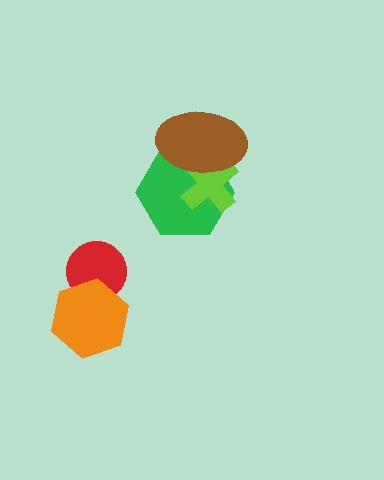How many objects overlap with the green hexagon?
2 objects overlap with the green hexagon.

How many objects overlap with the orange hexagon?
1 object overlaps with the orange hexagon.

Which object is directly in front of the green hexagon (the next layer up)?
The lime cross is directly in front of the green hexagon.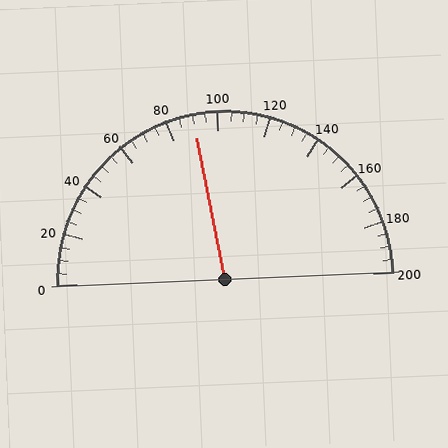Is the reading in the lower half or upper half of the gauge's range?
The reading is in the lower half of the range (0 to 200).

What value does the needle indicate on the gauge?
The needle indicates approximately 90.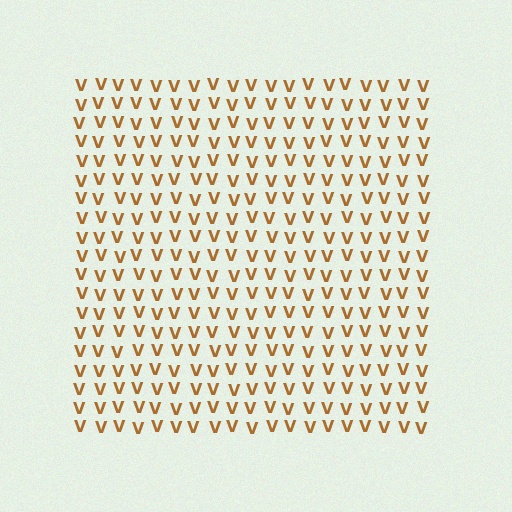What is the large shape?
The large shape is a square.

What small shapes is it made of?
It is made of small letter V's.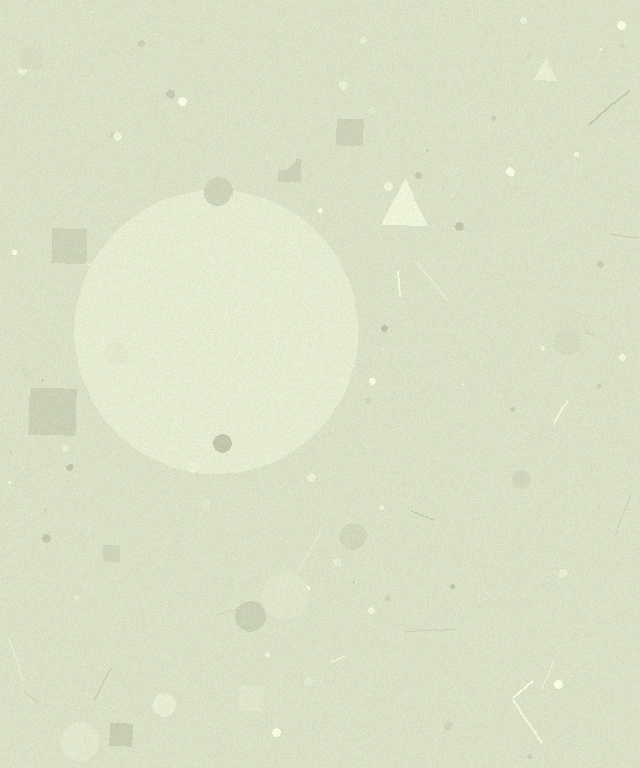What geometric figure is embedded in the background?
A circle is embedded in the background.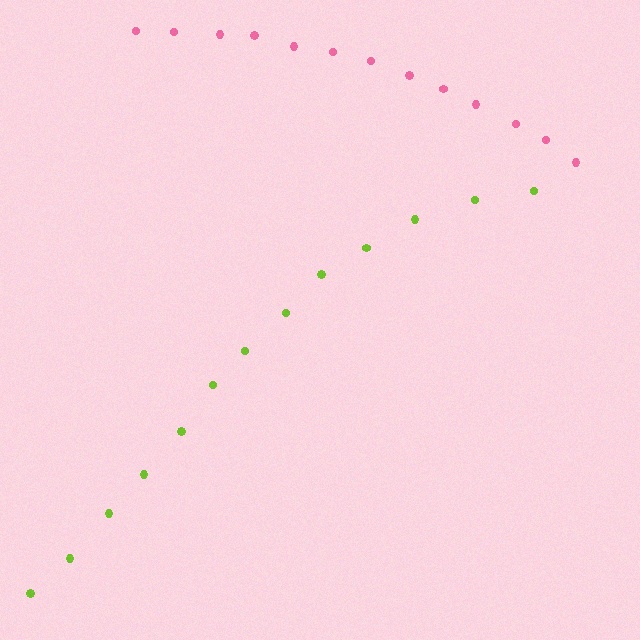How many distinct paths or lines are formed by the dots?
There are 2 distinct paths.